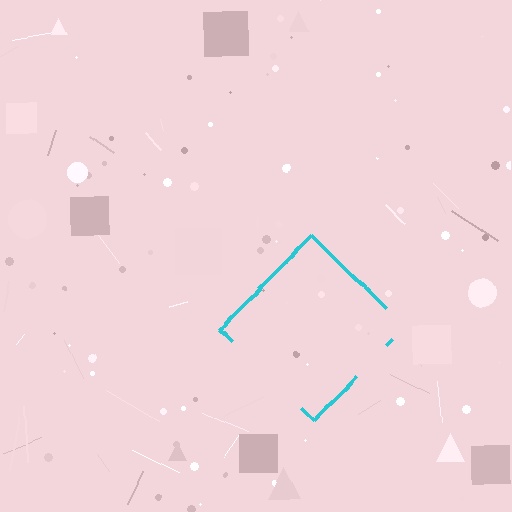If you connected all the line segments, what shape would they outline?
They would outline a diamond.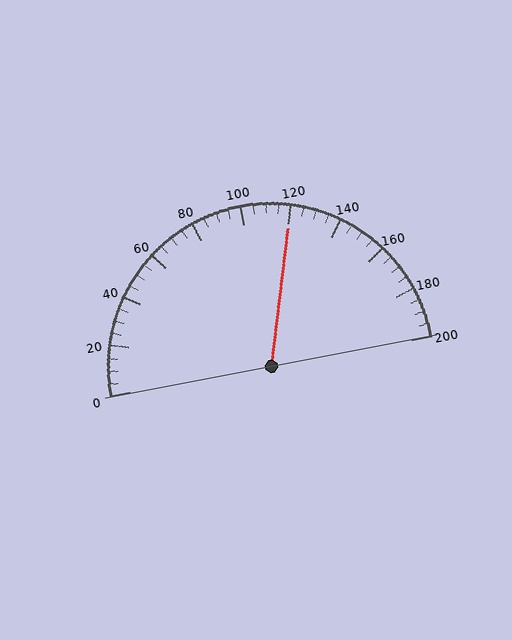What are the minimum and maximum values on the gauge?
The gauge ranges from 0 to 200.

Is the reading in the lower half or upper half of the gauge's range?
The reading is in the upper half of the range (0 to 200).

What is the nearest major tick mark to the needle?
The nearest major tick mark is 120.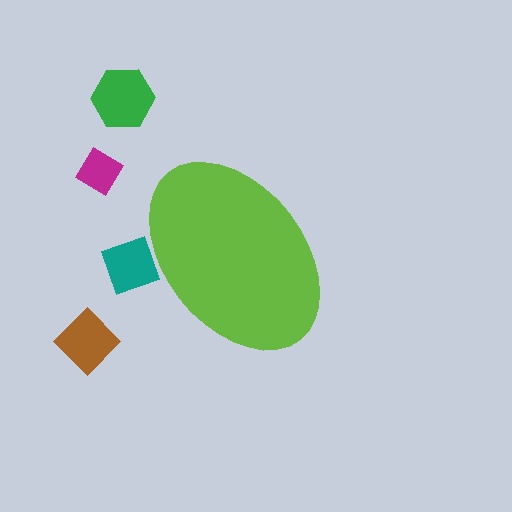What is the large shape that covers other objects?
A lime ellipse.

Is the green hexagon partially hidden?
No, the green hexagon is fully visible.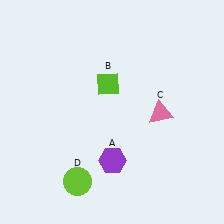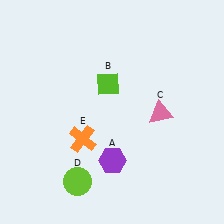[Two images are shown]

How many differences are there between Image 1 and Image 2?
There is 1 difference between the two images.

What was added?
An orange cross (E) was added in Image 2.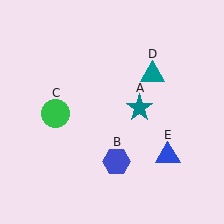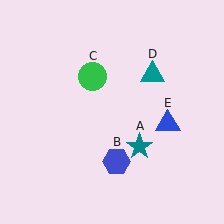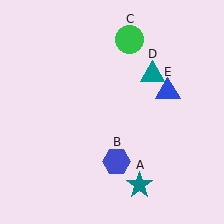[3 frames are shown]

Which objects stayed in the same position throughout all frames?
Blue hexagon (object B) and teal triangle (object D) remained stationary.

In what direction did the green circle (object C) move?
The green circle (object C) moved up and to the right.